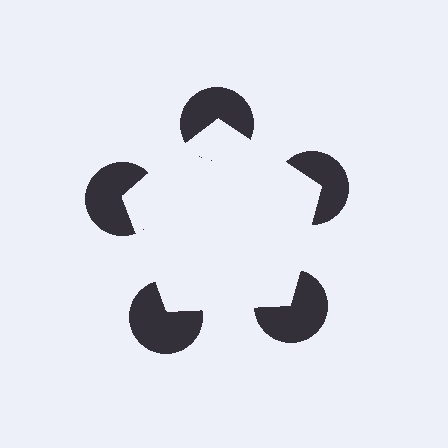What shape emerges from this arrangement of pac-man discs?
An illusory pentagon — its edges are inferred from the aligned wedge cuts in the pac-man discs, not physically drawn.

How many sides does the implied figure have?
5 sides.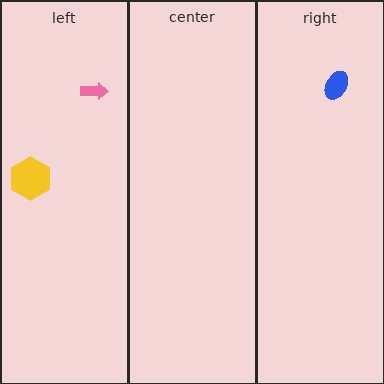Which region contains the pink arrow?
The left region.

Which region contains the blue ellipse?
The right region.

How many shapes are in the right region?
1.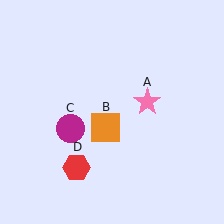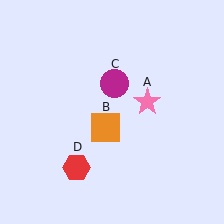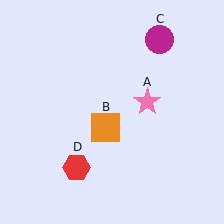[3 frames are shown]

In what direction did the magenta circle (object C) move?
The magenta circle (object C) moved up and to the right.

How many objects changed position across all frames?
1 object changed position: magenta circle (object C).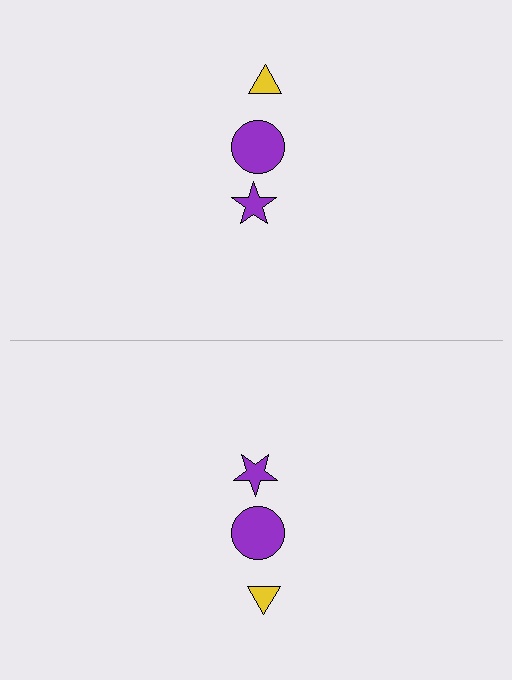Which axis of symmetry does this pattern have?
The pattern has a horizontal axis of symmetry running through the center of the image.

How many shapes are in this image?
There are 6 shapes in this image.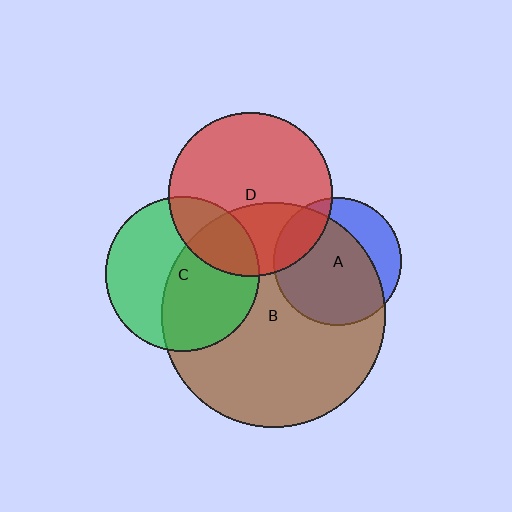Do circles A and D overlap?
Yes.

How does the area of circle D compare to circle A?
Approximately 1.6 times.